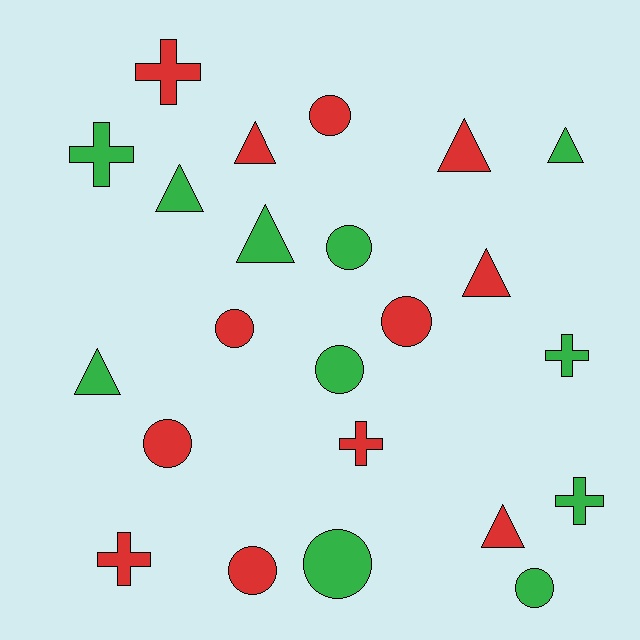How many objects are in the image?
There are 23 objects.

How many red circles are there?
There are 5 red circles.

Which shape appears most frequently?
Circle, with 9 objects.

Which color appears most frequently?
Red, with 12 objects.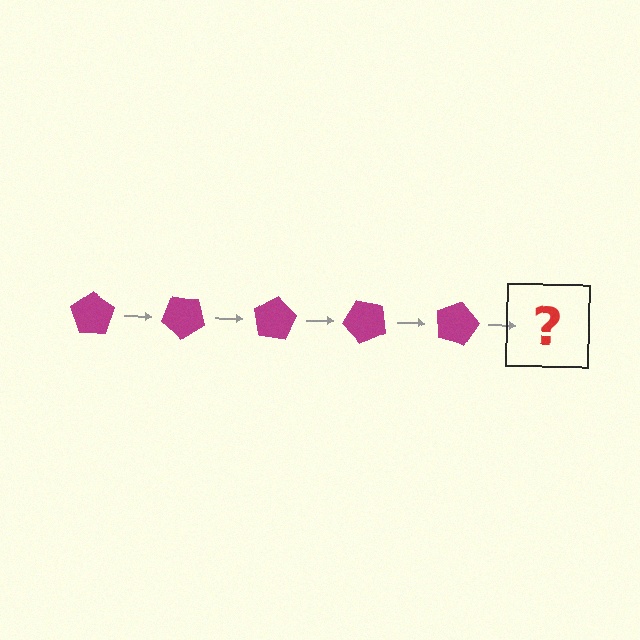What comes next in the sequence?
The next element should be a magenta pentagon rotated 200 degrees.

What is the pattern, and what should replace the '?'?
The pattern is that the pentagon rotates 40 degrees each step. The '?' should be a magenta pentagon rotated 200 degrees.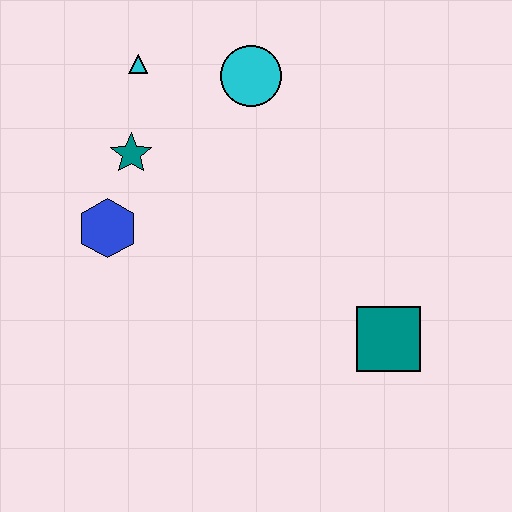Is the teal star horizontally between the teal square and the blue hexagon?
Yes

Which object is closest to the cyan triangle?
The teal star is closest to the cyan triangle.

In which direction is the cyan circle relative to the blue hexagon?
The cyan circle is above the blue hexagon.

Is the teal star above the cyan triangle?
No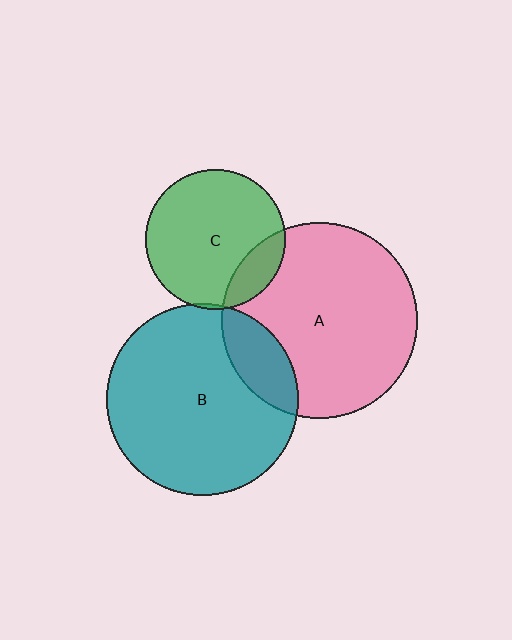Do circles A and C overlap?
Yes.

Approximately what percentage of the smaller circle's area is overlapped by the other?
Approximately 15%.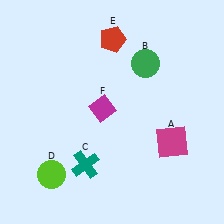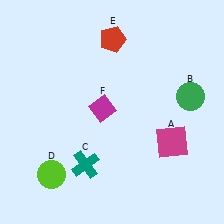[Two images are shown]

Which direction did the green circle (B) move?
The green circle (B) moved right.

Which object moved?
The green circle (B) moved right.